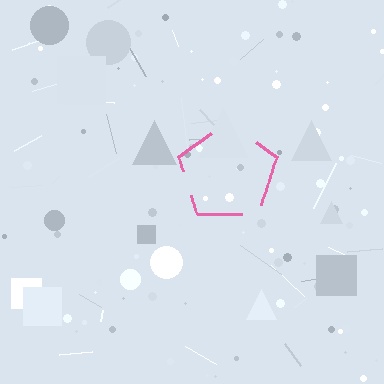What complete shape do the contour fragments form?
The contour fragments form a pentagon.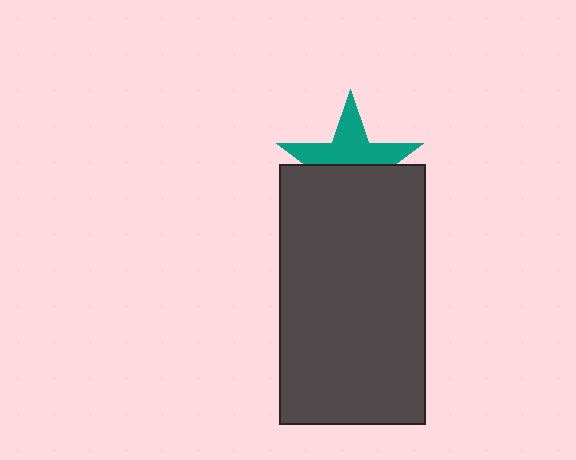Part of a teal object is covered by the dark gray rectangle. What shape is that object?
It is a star.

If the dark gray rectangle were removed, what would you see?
You would see the complete teal star.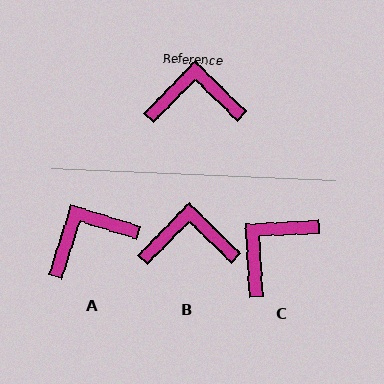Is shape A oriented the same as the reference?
No, it is off by about 27 degrees.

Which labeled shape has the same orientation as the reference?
B.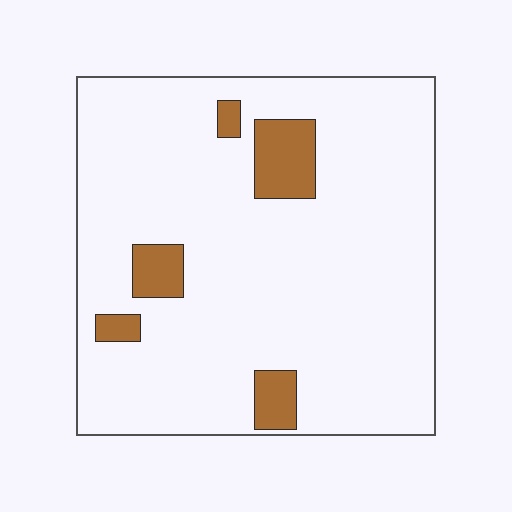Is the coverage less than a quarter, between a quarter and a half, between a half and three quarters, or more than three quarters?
Less than a quarter.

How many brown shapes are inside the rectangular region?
5.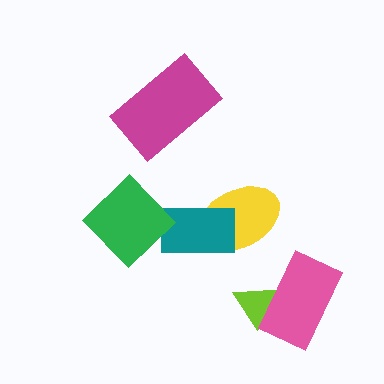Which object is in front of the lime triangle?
The pink rectangle is in front of the lime triangle.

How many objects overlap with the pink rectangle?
1 object overlaps with the pink rectangle.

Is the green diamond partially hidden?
No, no other shape covers it.